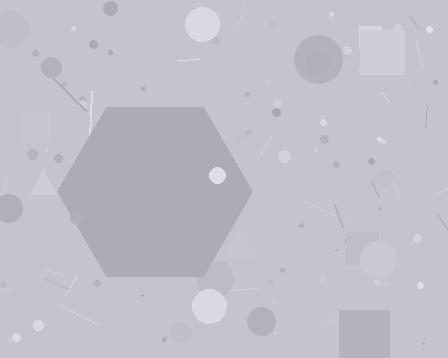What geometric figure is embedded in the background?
A hexagon is embedded in the background.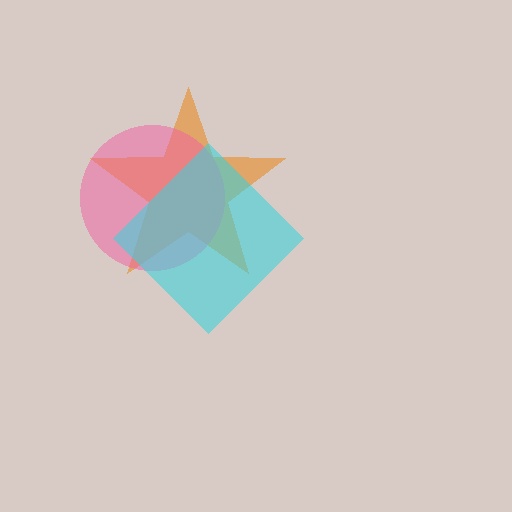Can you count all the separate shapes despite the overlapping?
Yes, there are 3 separate shapes.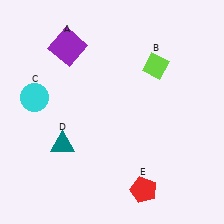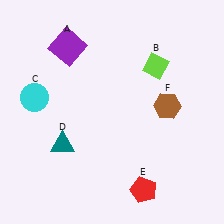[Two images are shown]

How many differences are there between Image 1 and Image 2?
There is 1 difference between the two images.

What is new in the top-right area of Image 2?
A brown hexagon (F) was added in the top-right area of Image 2.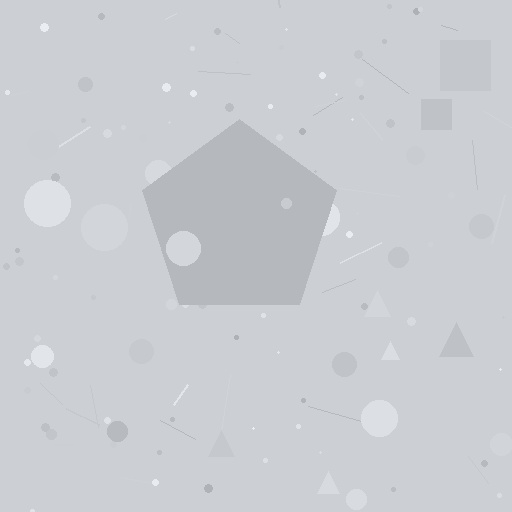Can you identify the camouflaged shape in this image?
The camouflaged shape is a pentagon.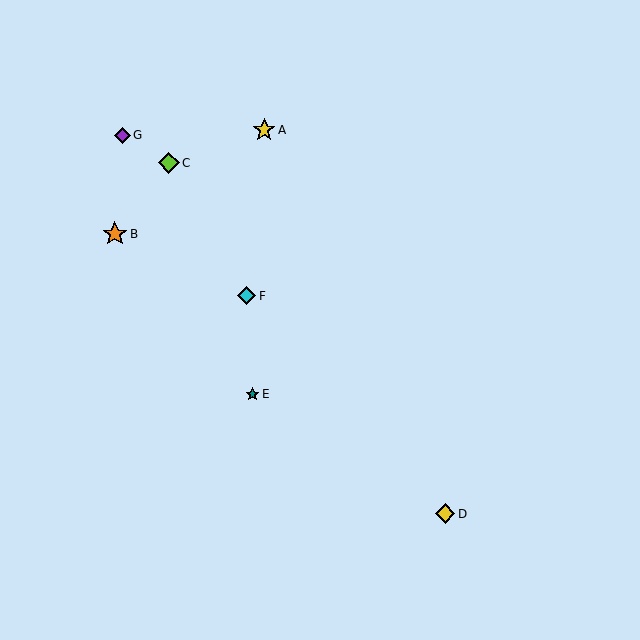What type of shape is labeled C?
Shape C is a lime diamond.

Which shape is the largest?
The orange star (labeled B) is the largest.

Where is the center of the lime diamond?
The center of the lime diamond is at (169, 163).